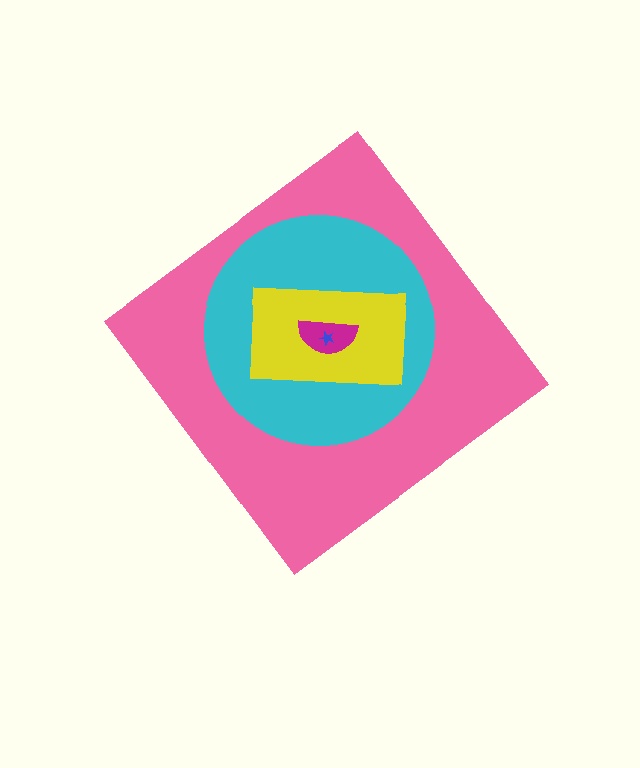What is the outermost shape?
The pink diamond.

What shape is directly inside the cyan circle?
The yellow rectangle.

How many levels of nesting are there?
5.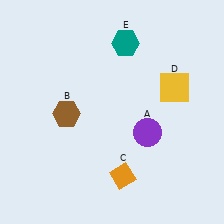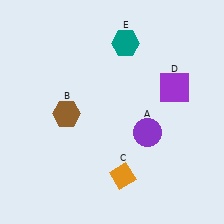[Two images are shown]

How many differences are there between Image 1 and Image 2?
There is 1 difference between the two images.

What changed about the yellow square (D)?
In Image 1, D is yellow. In Image 2, it changed to purple.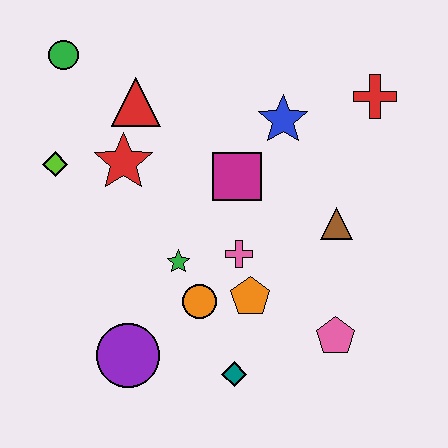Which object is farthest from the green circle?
The pink pentagon is farthest from the green circle.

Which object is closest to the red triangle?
The red star is closest to the red triangle.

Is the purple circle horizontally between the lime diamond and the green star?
Yes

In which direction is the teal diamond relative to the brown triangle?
The teal diamond is below the brown triangle.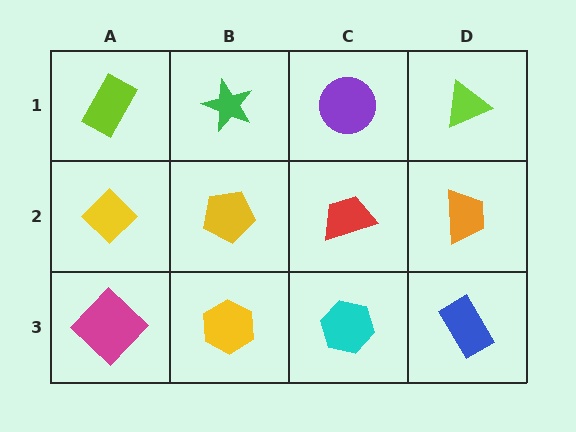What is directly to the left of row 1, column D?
A purple circle.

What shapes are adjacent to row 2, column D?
A lime triangle (row 1, column D), a blue rectangle (row 3, column D), a red trapezoid (row 2, column C).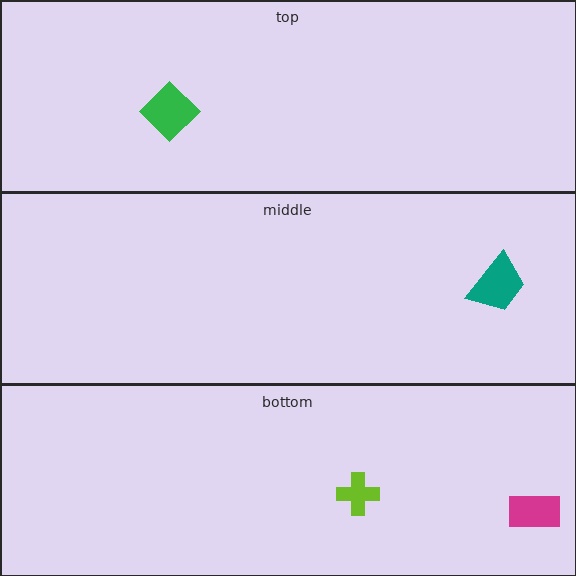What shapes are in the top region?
The green diamond.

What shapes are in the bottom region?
The lime cross, the magenta rectangle.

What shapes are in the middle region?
The teal trapezoid.